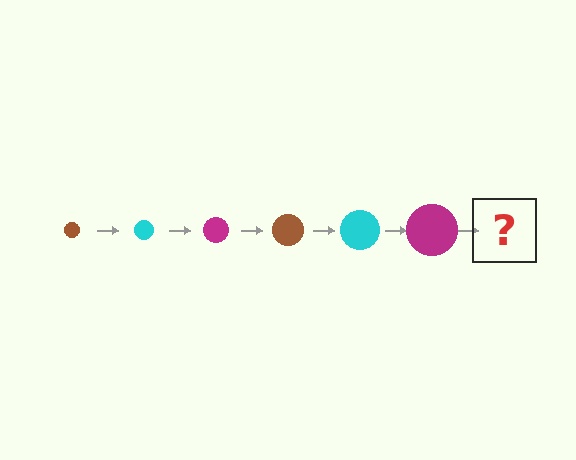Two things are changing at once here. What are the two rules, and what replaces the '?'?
The two rules are that the circle grows larger each step and the color cycles through brown, cyan, and magenta. The '?' should be a brown circle, larger than the previous one.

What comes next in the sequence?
The next element should be a brown circle, larger than the previous one.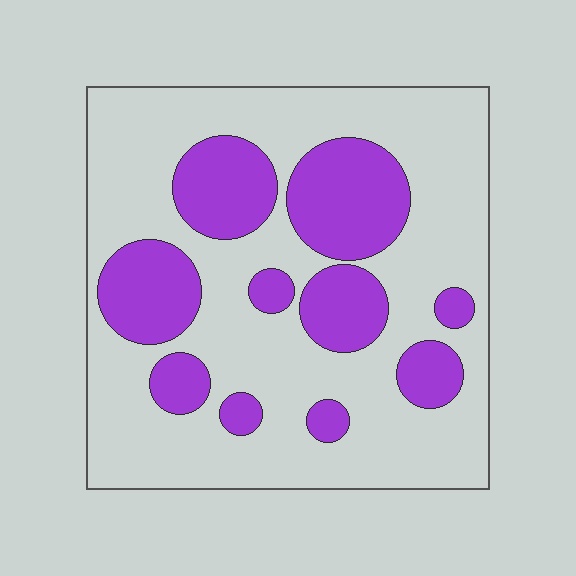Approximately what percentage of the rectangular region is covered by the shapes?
Approximately 30%.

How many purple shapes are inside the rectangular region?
10.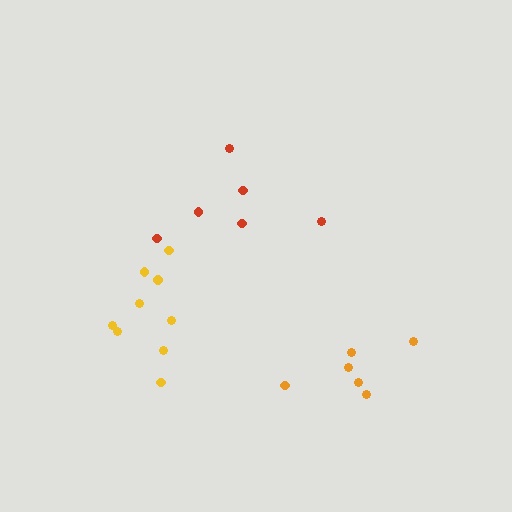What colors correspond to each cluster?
The clusters are colored: orange, red, yellow.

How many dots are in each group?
Group 1: 6 dots, Group 2: 6 dots, Group 3: 9 dots (21 total).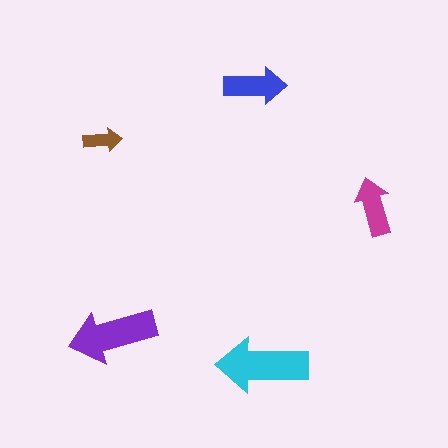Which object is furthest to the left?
The brown arrow is leftmost.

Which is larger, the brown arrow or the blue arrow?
The blue one.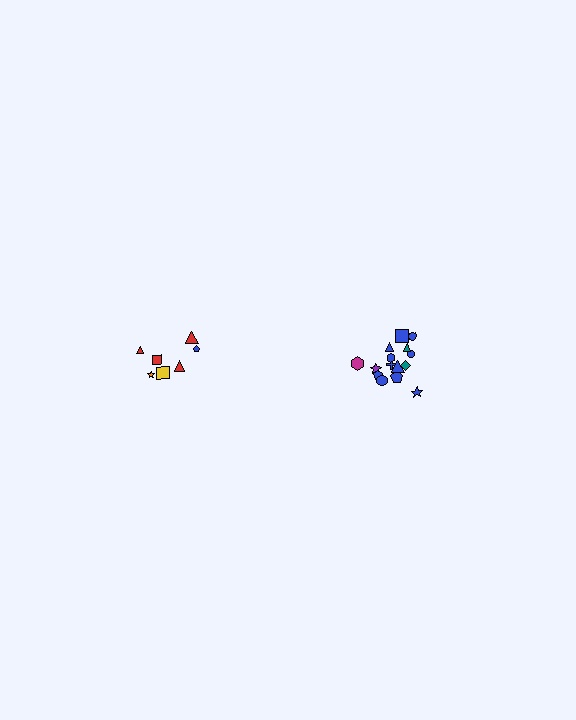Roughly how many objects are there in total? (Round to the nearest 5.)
Roughly 20 objects in total.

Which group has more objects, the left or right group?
The right group.